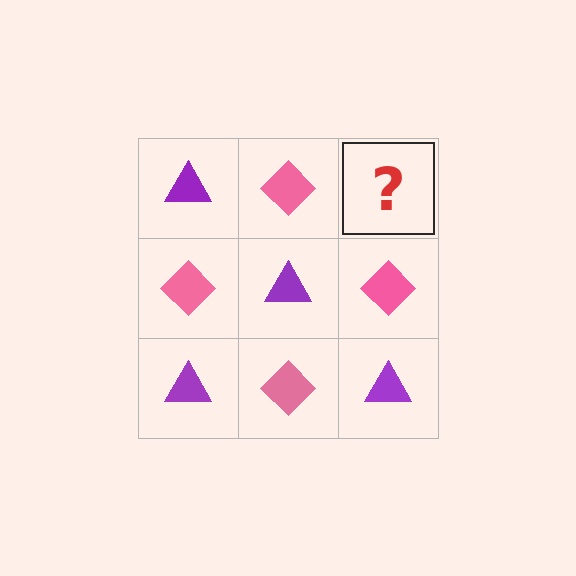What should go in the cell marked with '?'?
The missing cell should contain a purple triangle.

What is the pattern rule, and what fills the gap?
The rule is that it alternates purple triangle and pink diamond in a checkerboard pattern. The gap should be filled with a purple triangle.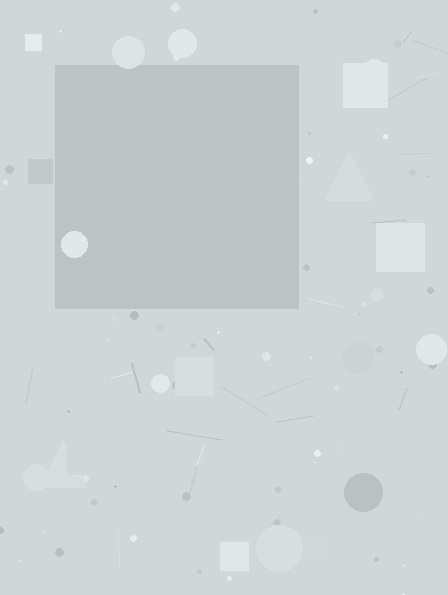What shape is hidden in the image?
A square is hidden in the image.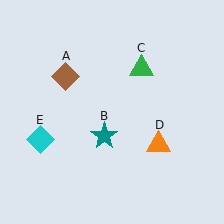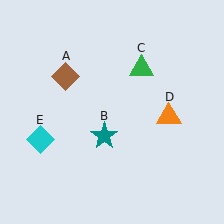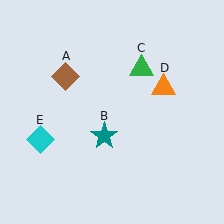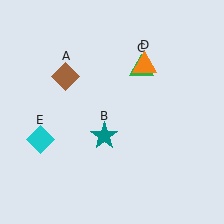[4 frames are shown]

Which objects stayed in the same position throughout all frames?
Brown diamond (object A) and teal star (object B) and green triangle (object C) and cyan diamond (object E) remained stationary.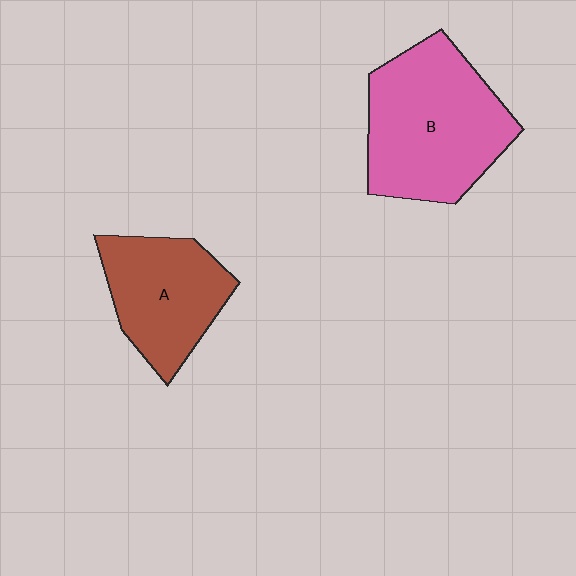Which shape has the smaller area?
Shape A (brown).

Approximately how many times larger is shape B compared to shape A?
Approximately 1.4 times.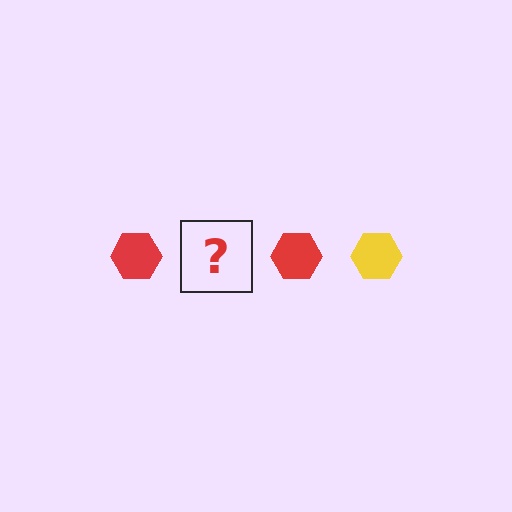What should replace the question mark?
The question mark should be replaced with a yellow hexagon.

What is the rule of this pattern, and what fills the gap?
The rule is that the pattern cycles through red, yellow hexagons. The gap should be filled with a yellow hexagon.